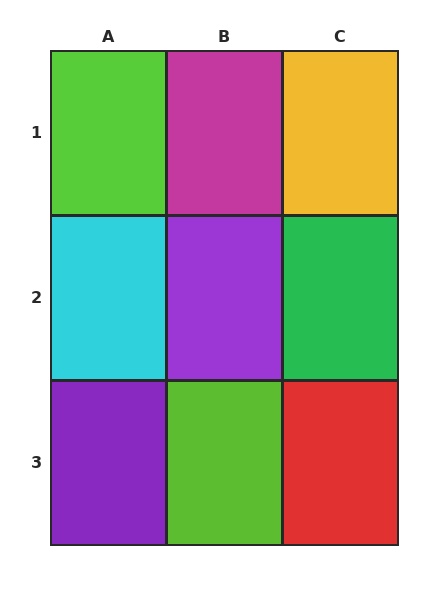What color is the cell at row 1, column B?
Magenta.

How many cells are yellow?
1 cell is yellow.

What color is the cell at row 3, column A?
Purple.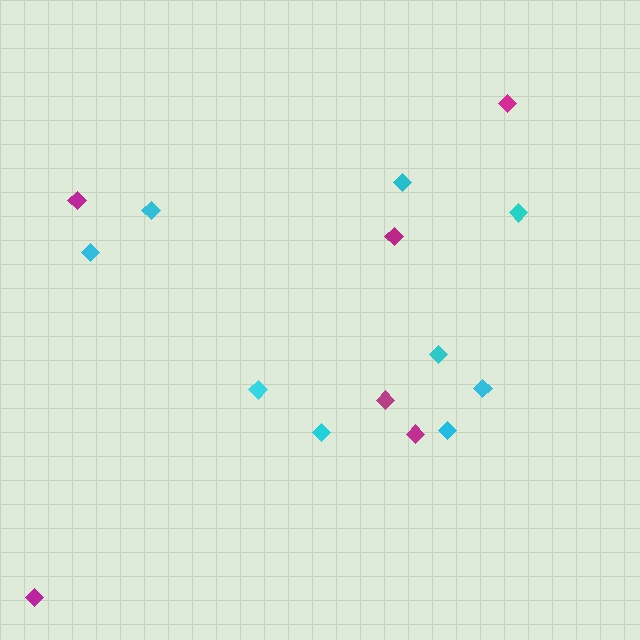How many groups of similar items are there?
There are 2 groups: one group of magenta diamonds (6) and one group of cyan diamonds (9).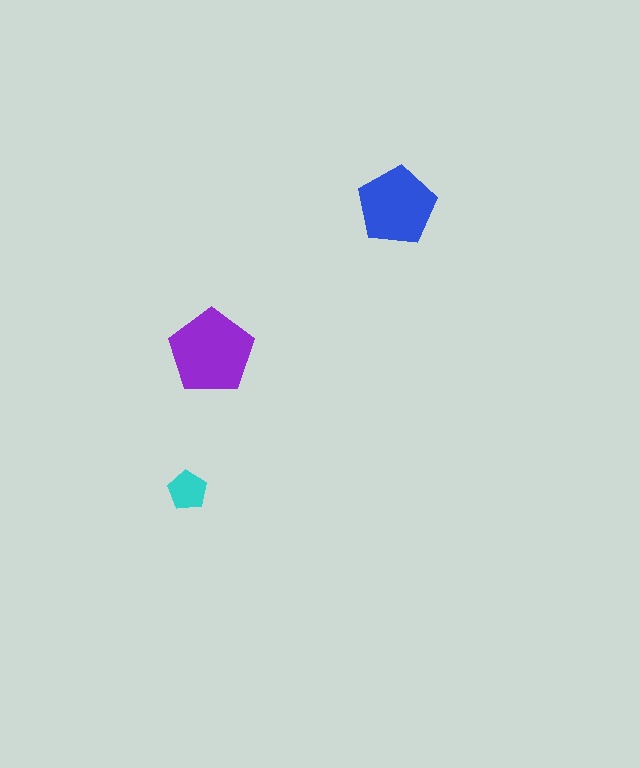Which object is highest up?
The blue pentagon is topmost.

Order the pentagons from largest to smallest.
the purple one, the blue one, the cyan one.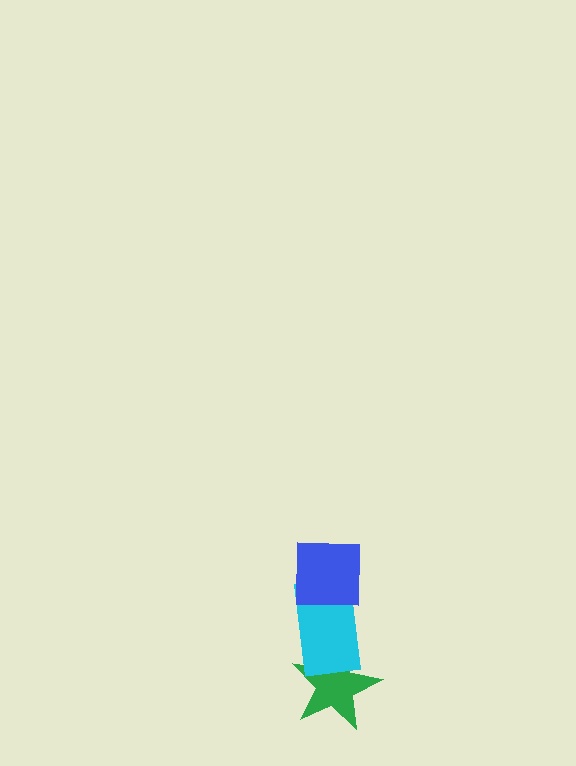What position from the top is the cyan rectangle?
The cyan rectangle is 2nd from the top.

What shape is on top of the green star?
The cyan rectangle is on top of the green star.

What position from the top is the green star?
The green star is 3rd from the top.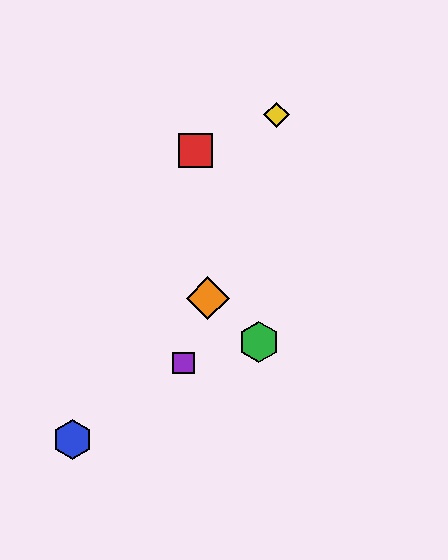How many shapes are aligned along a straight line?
3 shapes (the yellow diamond, the purple square, the orange diamond) are aligned along a straight line.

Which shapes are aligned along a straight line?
The yellow diamond, the purple square, the orange diamond are aligned along a straight line.